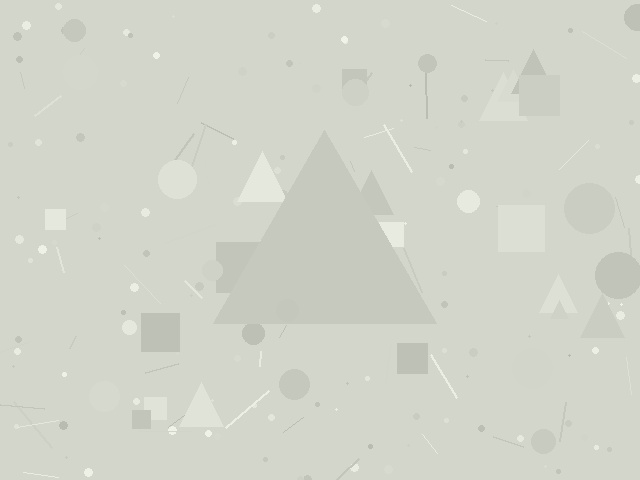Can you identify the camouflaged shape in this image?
The camouflaged shape is a triangle.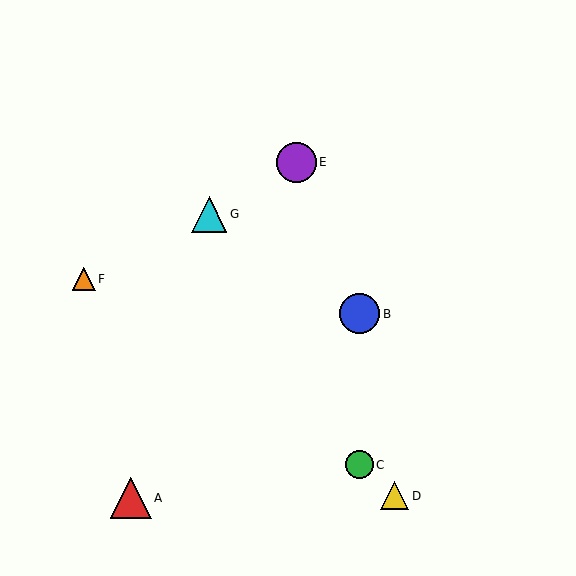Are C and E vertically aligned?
No, C is at x≈359 and E is at x≈296.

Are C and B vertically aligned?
Yes, both are at x≈359.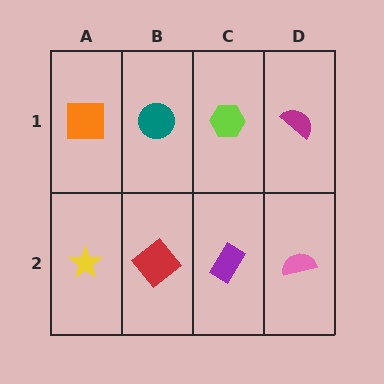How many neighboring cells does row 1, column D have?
2.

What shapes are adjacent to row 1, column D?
A pink semicircle (row 2, column D), a lime hexagon (row 1, column C).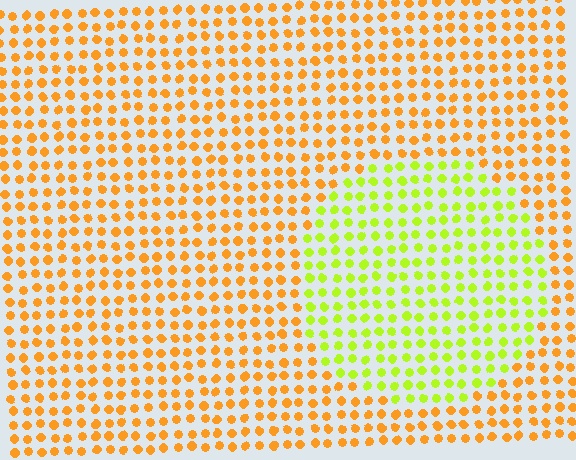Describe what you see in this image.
The image is filled with small orange elements in a uniform arrangement. A circle-shaped region is visible where the elements are tinted to a slightly different hue, forming a subtle color boundary.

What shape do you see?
I see a circle.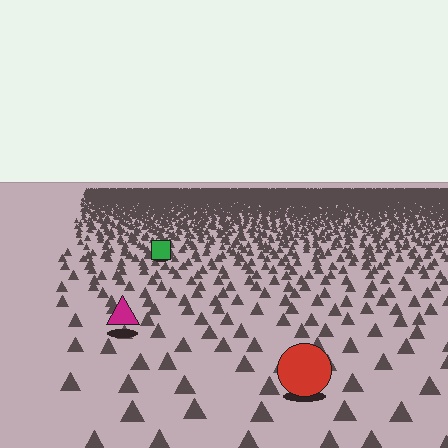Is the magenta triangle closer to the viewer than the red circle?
No. The red circle is closer — you can tell from the texture gradient: the ground texture is coarser near it.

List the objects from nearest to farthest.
From nearest to farthest: the red circle, the magenta triangle, the green square.